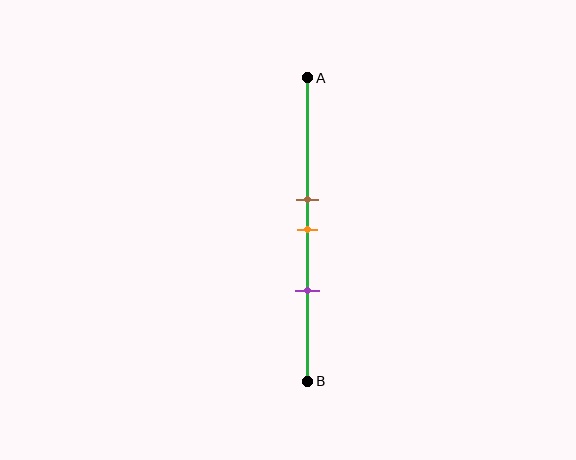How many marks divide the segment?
There are 3 marks dividing the segment.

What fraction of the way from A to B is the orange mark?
The orange mark is approximately 50% (0.5) of the way from A to B.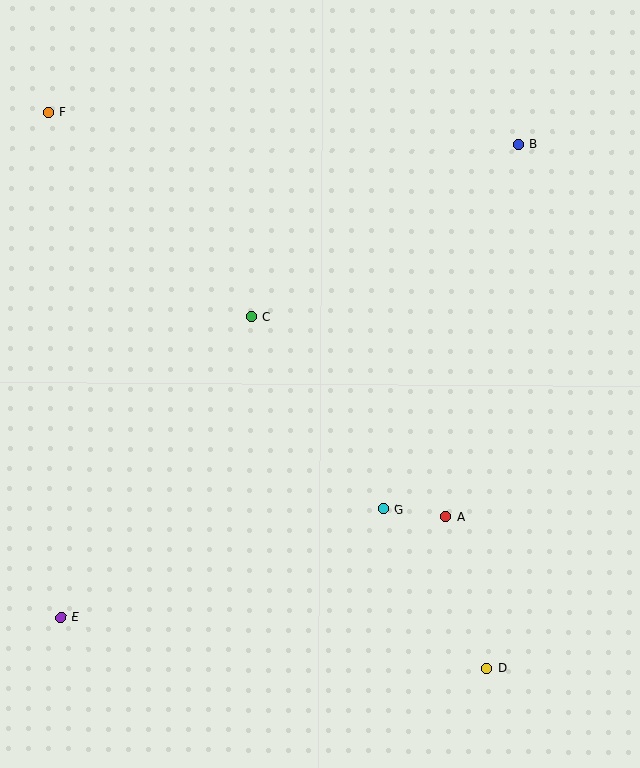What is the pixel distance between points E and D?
The distance between E and D is 429 pixels.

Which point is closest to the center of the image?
Point C at (252, 316) is closest to the center.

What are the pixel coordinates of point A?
Point A is at (446, 516).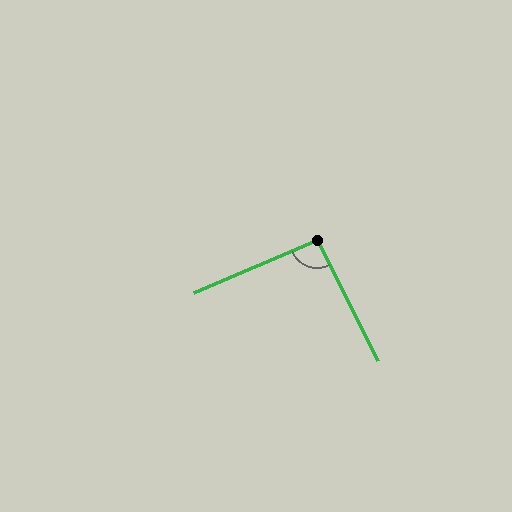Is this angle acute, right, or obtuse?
It is approximately a right angle.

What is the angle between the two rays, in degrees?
Approximately 93 degrees.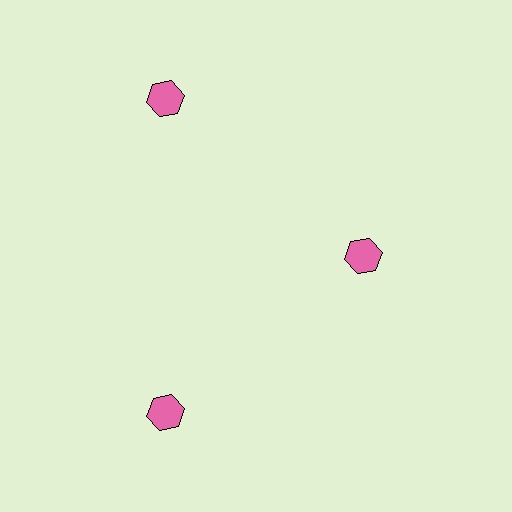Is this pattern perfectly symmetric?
No. The 3 pink hexagons are arranged in a ring, but one element near the 3 o'clock position is pulled inward toward the center, breaking the 3-fold rotational symmetry.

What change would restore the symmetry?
The symmetry would be restored by moving it outward, back onto the ring so that all 3 hexagons sit at equal angles and equal distance from the center.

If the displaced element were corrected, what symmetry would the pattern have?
It would have 3-fold rotational symmetry — the pattern would map onto itself every 120 degrees.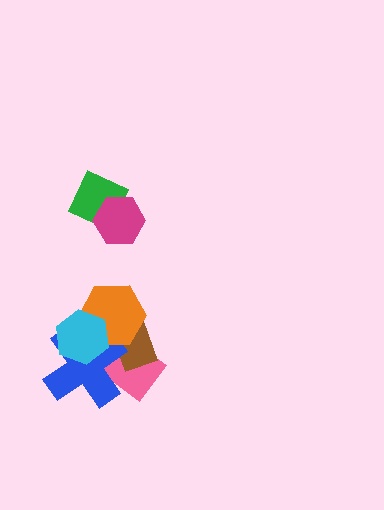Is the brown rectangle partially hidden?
Yes, it is partially covered by another shape.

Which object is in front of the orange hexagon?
The cyan hexagon is in front of the orange hexagon.